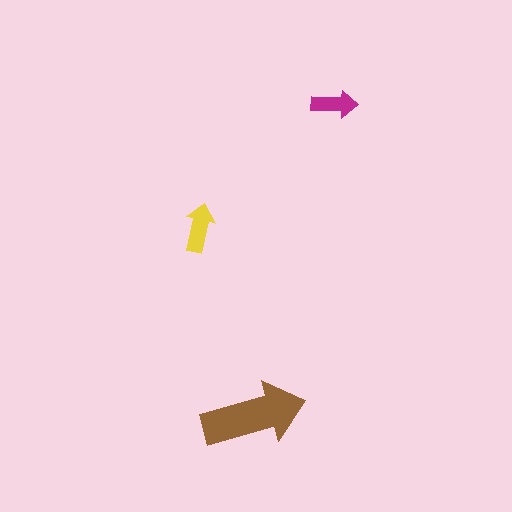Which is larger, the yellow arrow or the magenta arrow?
The yellow one.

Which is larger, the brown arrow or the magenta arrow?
The brown one.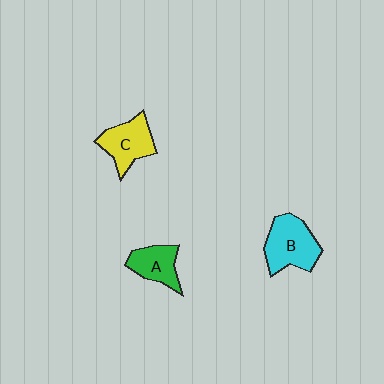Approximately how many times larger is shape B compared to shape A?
Approximately 1.5 times.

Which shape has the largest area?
Shape B (cyan).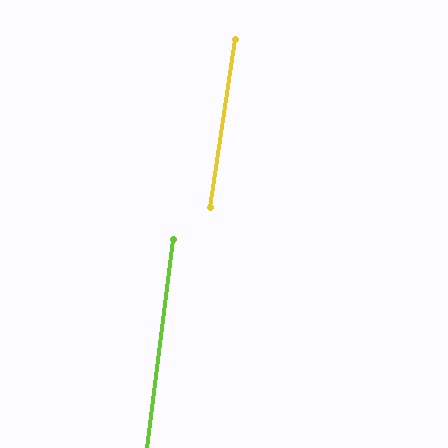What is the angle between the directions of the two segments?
Approximately 1 degree.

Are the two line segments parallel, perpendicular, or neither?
Parallel — their directions differ by only 1.3°.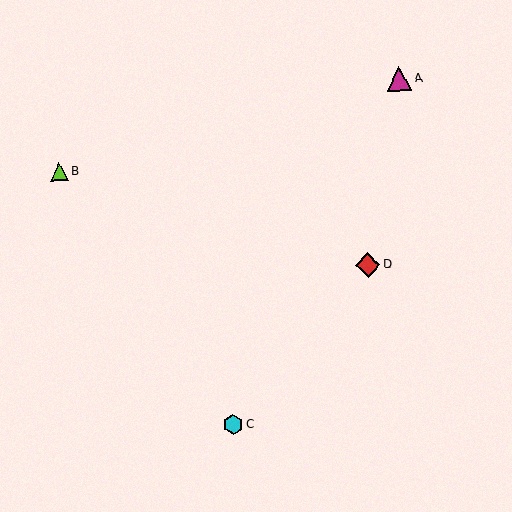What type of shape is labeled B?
Shape B is a lime triangle.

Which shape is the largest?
The magenta triangle (labeled A) is the largest.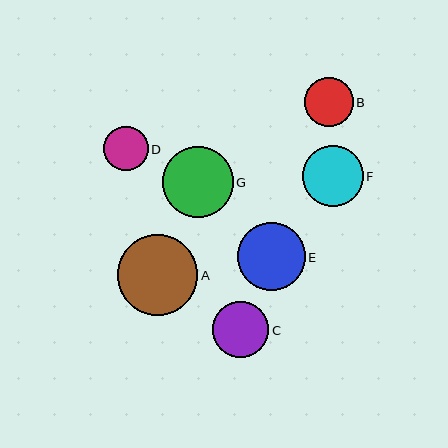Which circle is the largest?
Circle A is the largest with a size of approximately 80 pixels.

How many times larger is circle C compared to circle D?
Circle C is approximately 1.3 times the size of circle D.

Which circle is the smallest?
Circle D is the smallest with a size of approximately 44 pixels.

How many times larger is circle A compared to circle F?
Circle A is approximately 1.3 times the size of circle F.